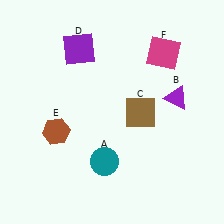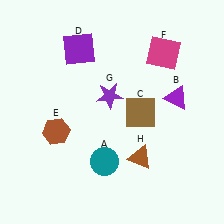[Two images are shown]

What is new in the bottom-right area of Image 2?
A brown triangle (H) was added in the bottom-right area of Image 2.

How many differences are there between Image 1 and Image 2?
There are 2 differences between the two images.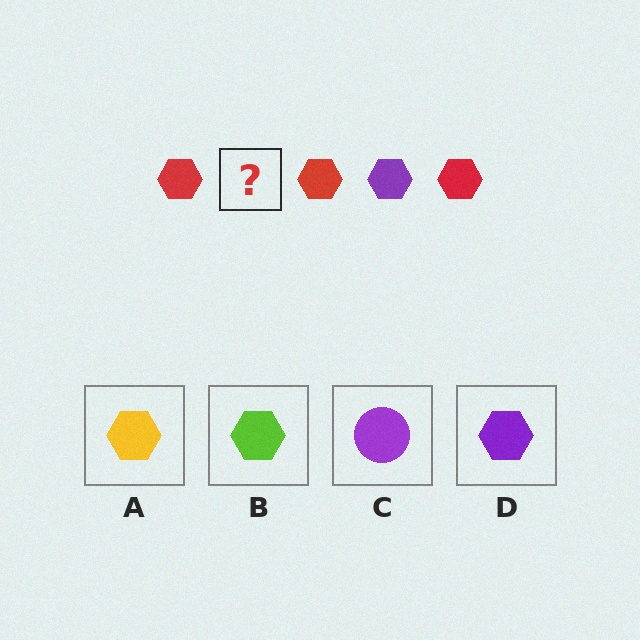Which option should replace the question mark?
Option D.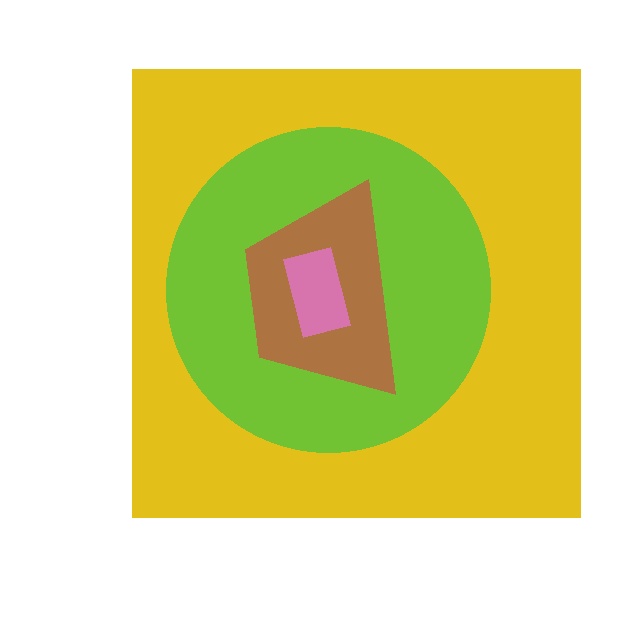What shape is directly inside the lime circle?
The brown trapezoid.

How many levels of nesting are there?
4.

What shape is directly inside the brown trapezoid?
The pink rectangle.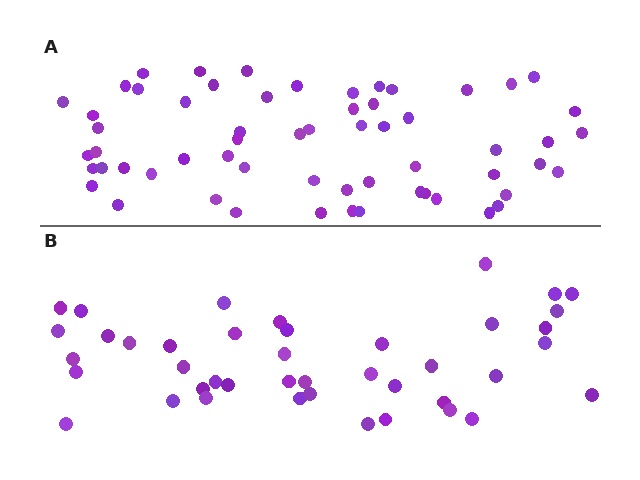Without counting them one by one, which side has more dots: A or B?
Region A (the top region) has more dots.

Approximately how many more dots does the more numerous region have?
Region A has approximately 20 more dots than region B.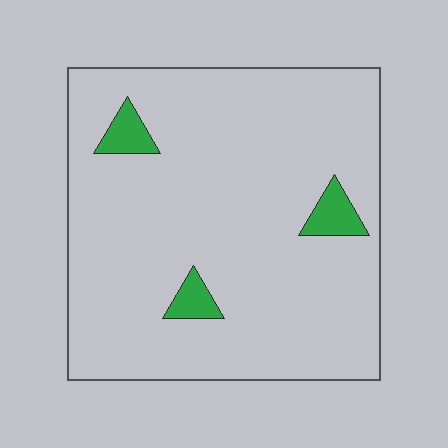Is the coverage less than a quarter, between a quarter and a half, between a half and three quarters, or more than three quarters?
Less than a quarter.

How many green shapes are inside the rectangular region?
3.